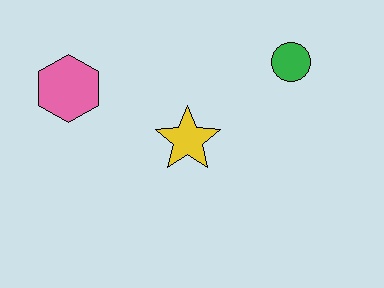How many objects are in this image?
There are 3 objects.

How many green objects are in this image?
There is 1 green object.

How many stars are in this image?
There is 1 star.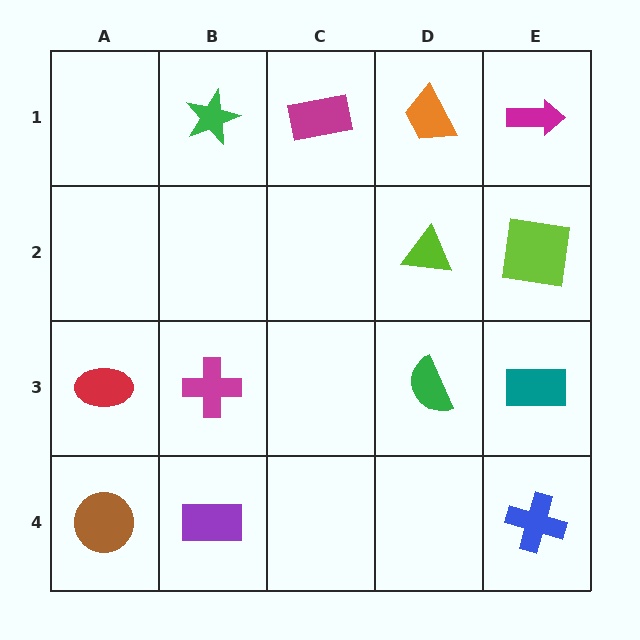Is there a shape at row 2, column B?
No, that cell is empty.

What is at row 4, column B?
A purple rectangle.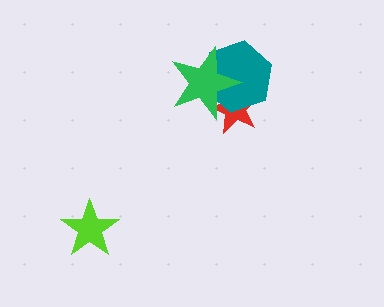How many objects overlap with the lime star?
0 objects overlap with the lime star.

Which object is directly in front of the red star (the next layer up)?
The teal hexagon is directly in front of the red star.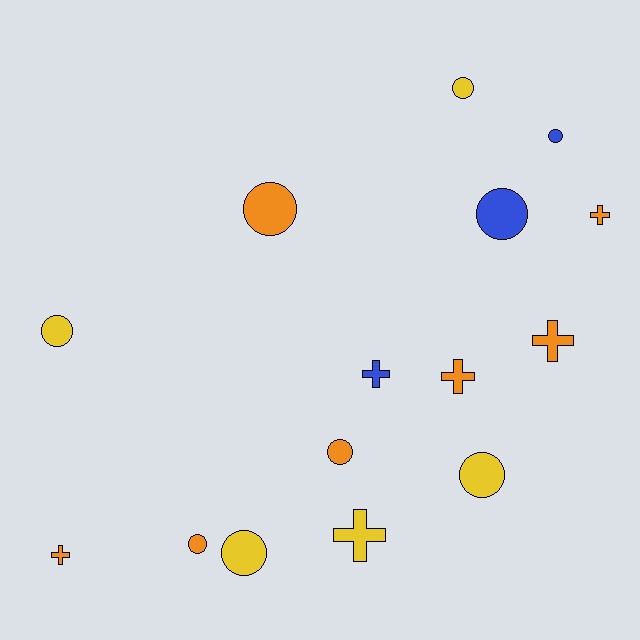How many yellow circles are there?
There are 4 yellow circles.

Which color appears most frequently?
Orange, with 7 objects.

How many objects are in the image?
There are 15 objects.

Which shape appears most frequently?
Circle, with 9 objects.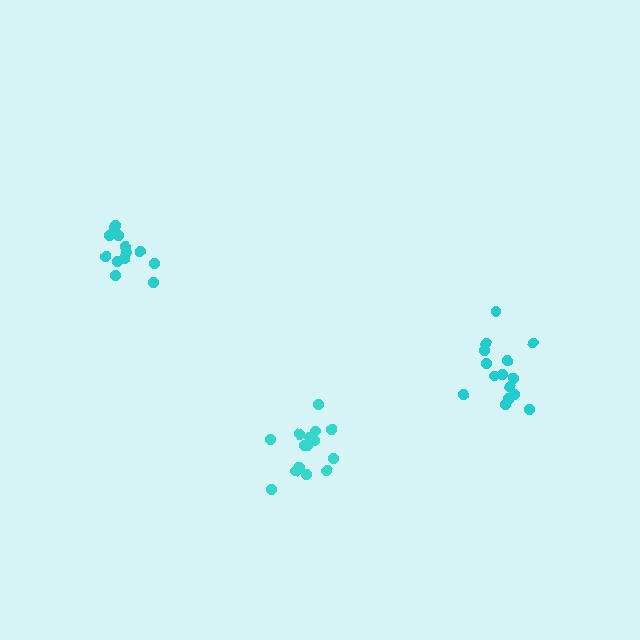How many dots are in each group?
Group 1: 15 dots, Group 2: 13 dots, Group 3: 16 dots (44 total).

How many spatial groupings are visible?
There are 3 spatial groupings.